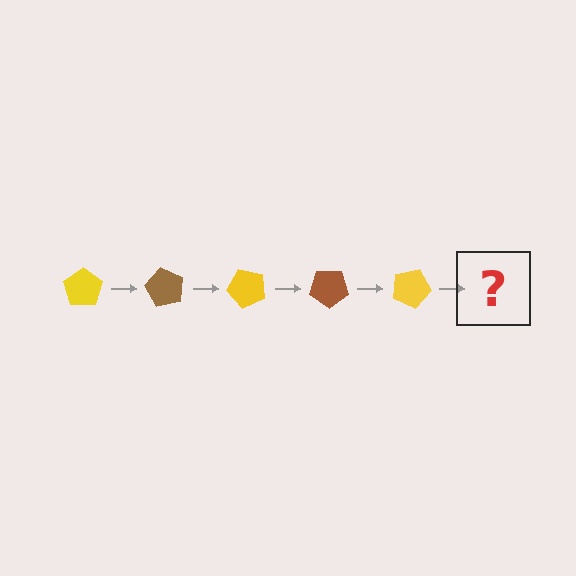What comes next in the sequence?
The next element should be a brown pentagon, rotated 300 degrees from the start.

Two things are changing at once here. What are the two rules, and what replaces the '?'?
The two rules are that it rotates 60 degrees each step and the color cycles through yellow and brown. The '?' should be a brown pentagon, rotated 300 degrees from the start.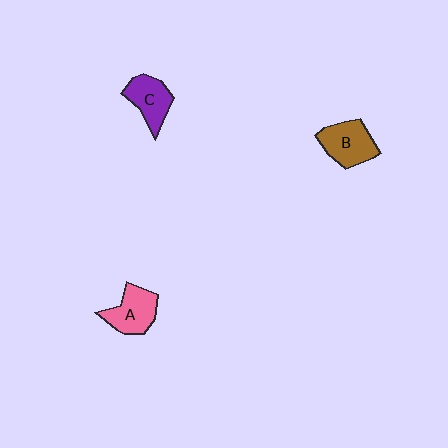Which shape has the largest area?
Shape B (brown).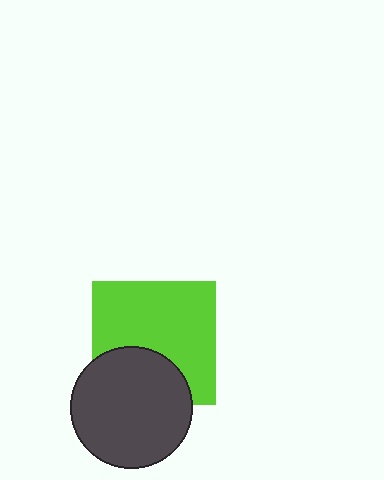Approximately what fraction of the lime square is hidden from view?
Roughly 33% of the lime square is hidden behind the dark gray circle.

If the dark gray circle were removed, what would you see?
You would see the complete lime square.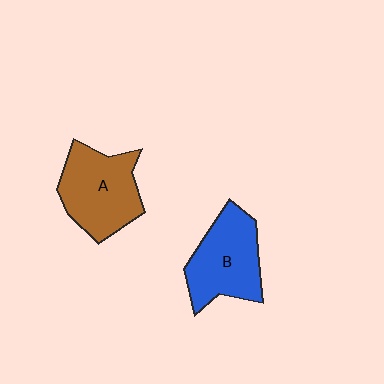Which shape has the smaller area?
Shape B (blue).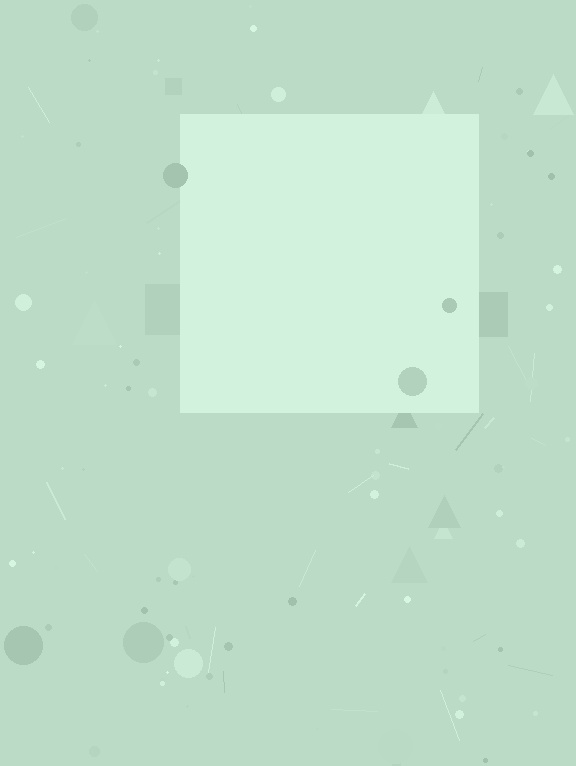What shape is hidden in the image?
A square is hidden in the image.